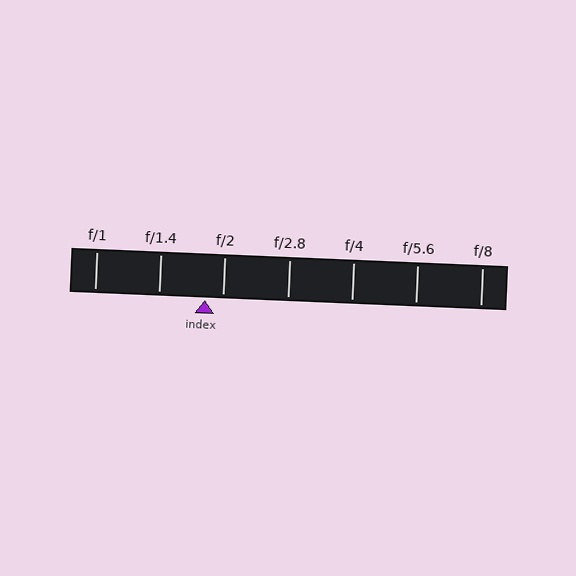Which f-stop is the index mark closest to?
The index mark is closest to f/2.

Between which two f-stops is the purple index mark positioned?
The index mark is between f/1.4 and f/2.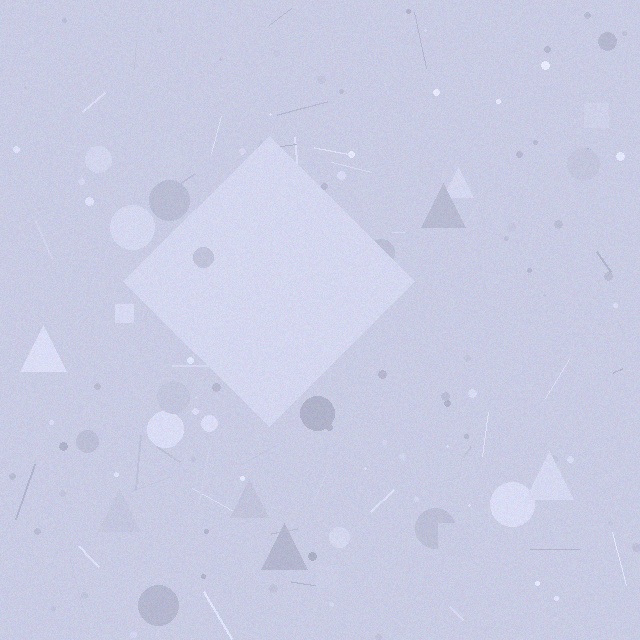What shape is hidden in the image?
A diamond is hidden in the image.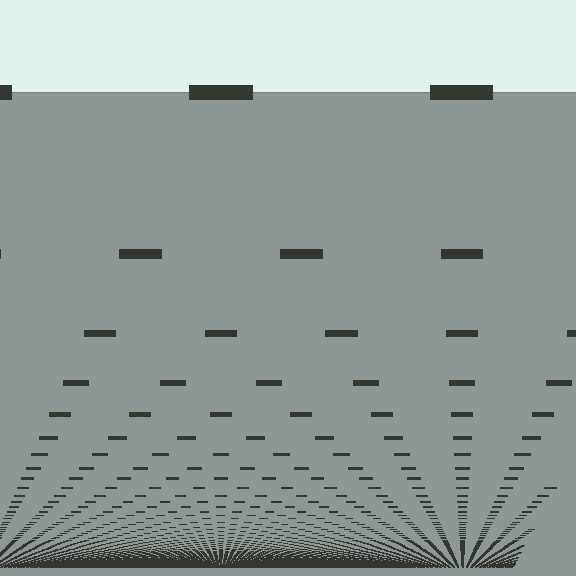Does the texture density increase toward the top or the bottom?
Density increases toward the bottom.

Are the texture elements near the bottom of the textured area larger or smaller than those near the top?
Smaller. The gradient is inverted — elements near the bottom are smaller and denser.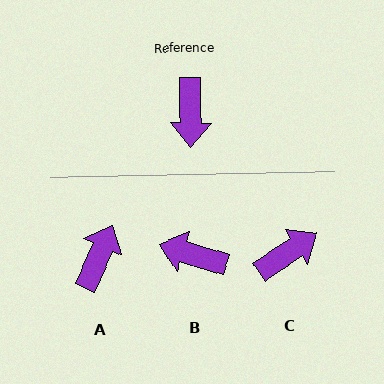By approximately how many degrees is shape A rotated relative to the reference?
Approximately 156 degrees counter-clockwise.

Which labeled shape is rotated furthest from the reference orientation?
A, about 156 degrees away.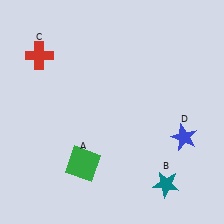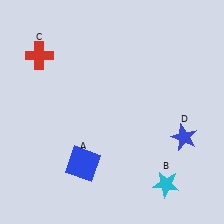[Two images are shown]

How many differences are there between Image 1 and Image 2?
There are 2 differences between the two images.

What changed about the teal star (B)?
In Image 1, B is teal. In Image 2, it changed to cyan.